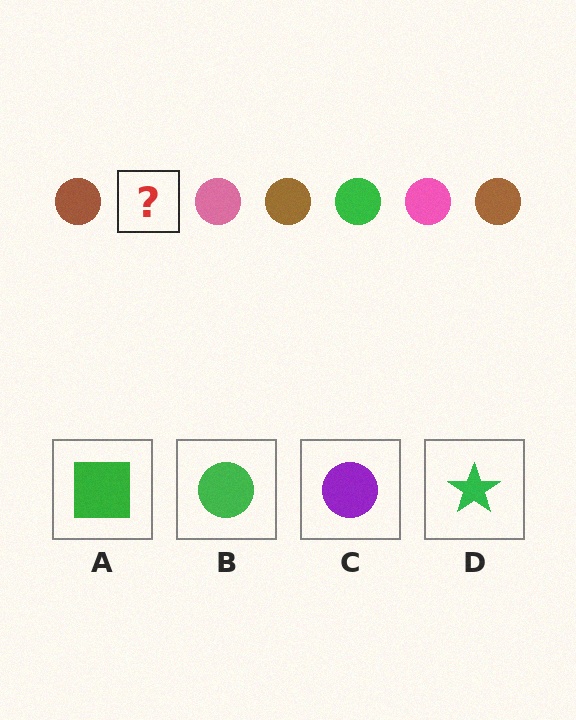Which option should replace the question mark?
Option B.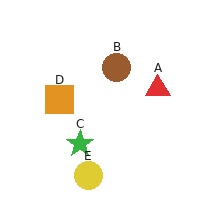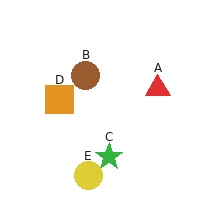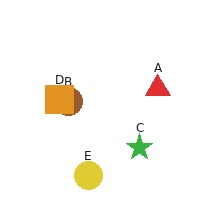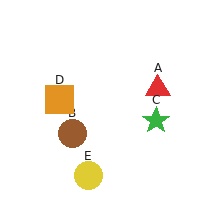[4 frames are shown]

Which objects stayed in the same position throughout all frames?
Red triangle (object A) and orange square (object D) and yellow circle (object E) remained stationary.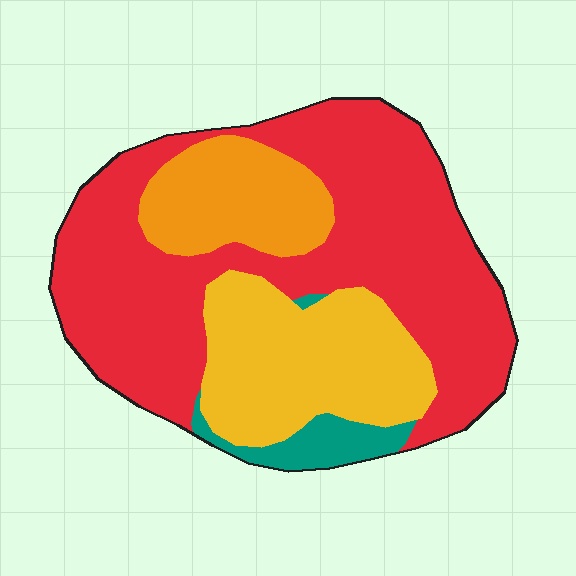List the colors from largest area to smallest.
From largest to smallest: red, yellow, orange, teal.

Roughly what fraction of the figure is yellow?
Yellow covers about 25% of the figure.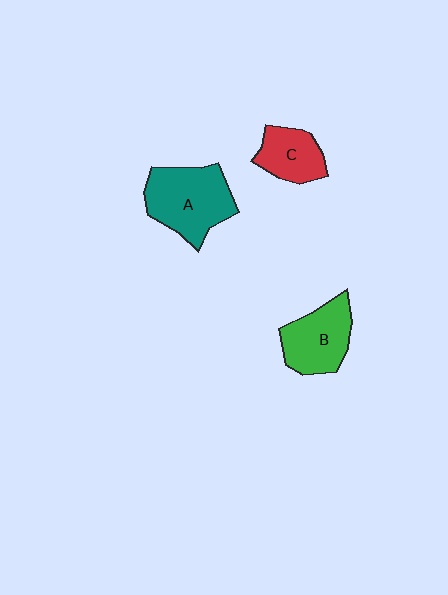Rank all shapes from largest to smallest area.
From largest to smallest: A (teal), B (green), C (red).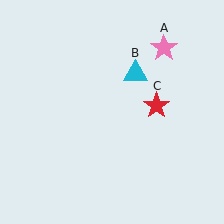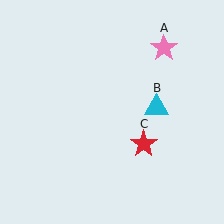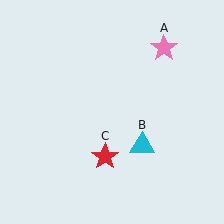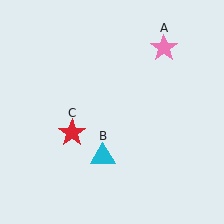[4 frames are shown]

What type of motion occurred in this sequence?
The cyan triangle (object B), red star (object C) rotated clockwise around the center of the scene.